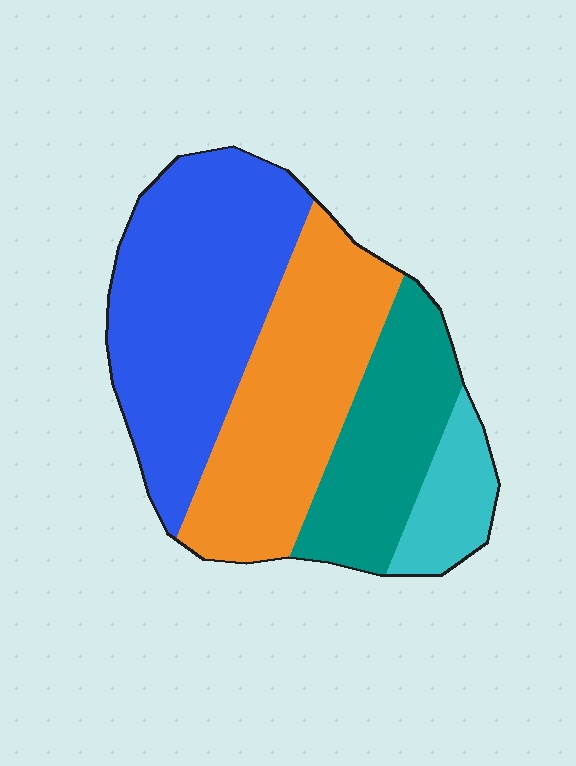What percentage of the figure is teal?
Teal covers roughly 20% of the figure.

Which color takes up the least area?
Cyan, at roughly 10%.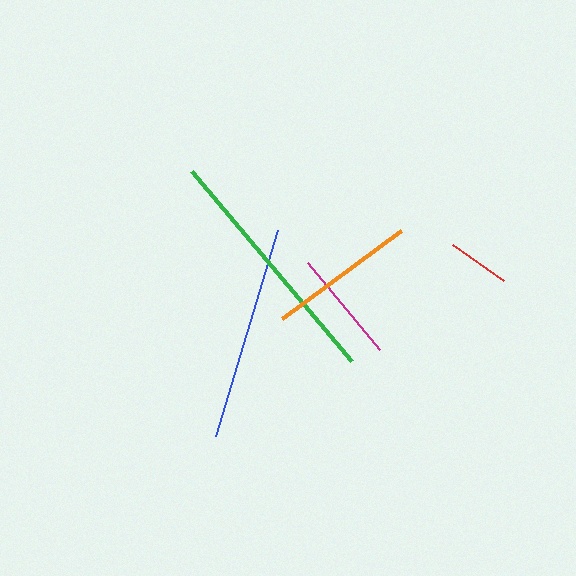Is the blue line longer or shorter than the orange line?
The blue line is longer than the orange line.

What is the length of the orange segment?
The orange segment is approximately 147 pixels long.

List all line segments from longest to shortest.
From longest to shortest: green, blue, orange, magenta, red.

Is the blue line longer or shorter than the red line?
The blue line is longer than the red line.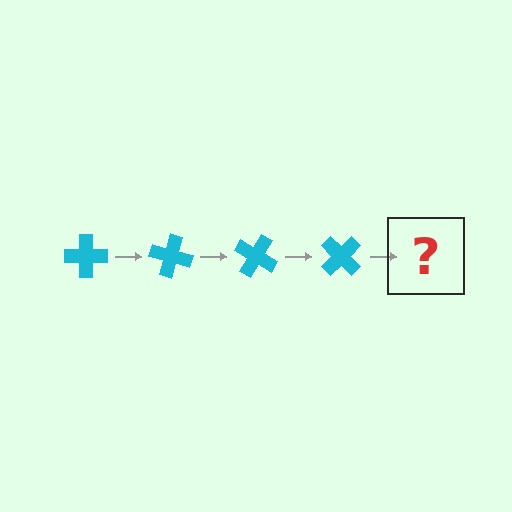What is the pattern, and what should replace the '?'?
The pattern is that the cross rotates 15 degrees each step. The '?' should be a cyan cross rotated 60 degrees.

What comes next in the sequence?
The next element should be a cyan cross rotated 60 degrees.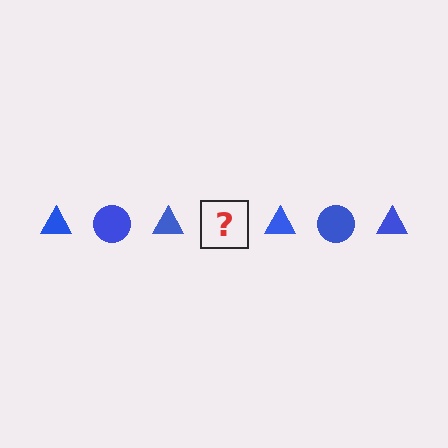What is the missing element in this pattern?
The missing element is a blue circle.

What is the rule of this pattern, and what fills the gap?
The rule is that the pattern cycles through triangle, circle shapes in blue. The gap should be filled with a blue circle.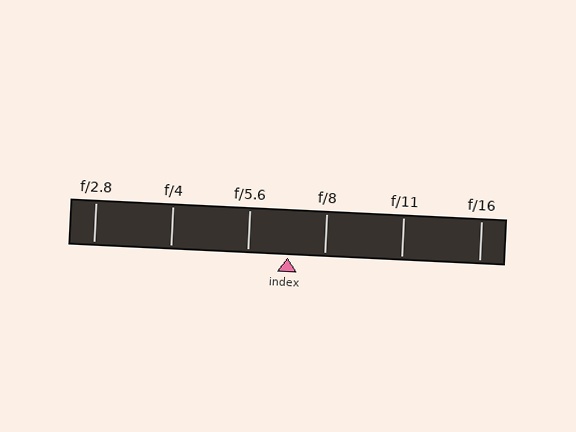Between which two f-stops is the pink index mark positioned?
The index mark is between f/5.6 and f/8.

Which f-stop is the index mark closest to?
The index mark is closest to f/8.